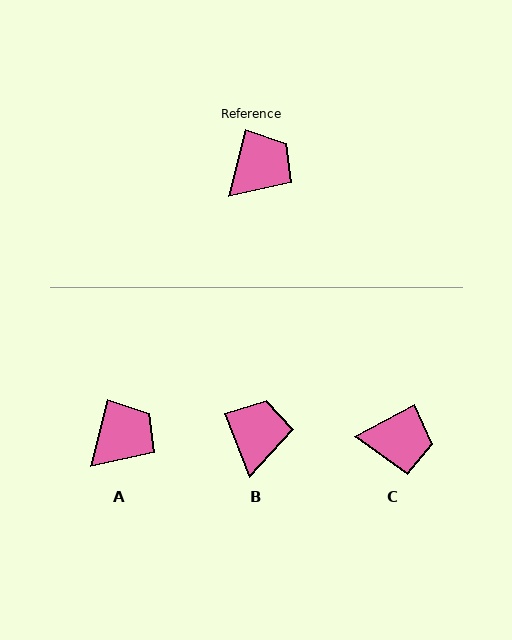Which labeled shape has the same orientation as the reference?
A.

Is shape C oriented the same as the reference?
No, it is off by about 48 degrees.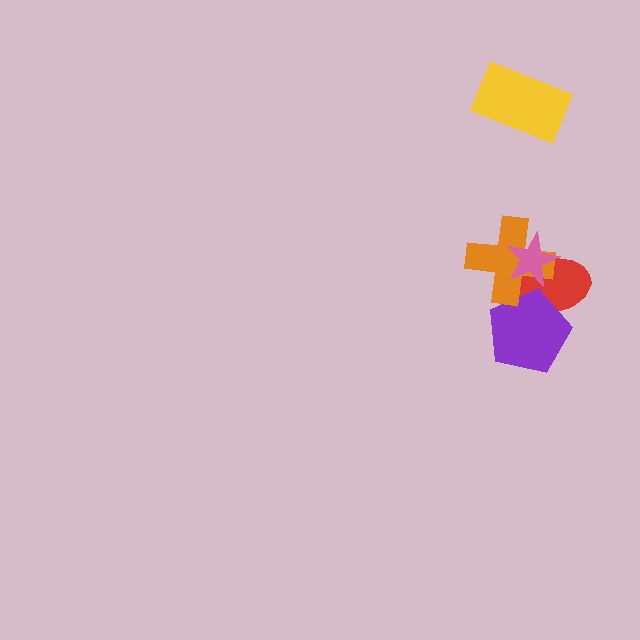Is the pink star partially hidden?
No, no other shape covers it.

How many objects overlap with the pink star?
2 objects overlap with the pink star.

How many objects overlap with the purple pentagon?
2 objects overlap with the purple pentagon.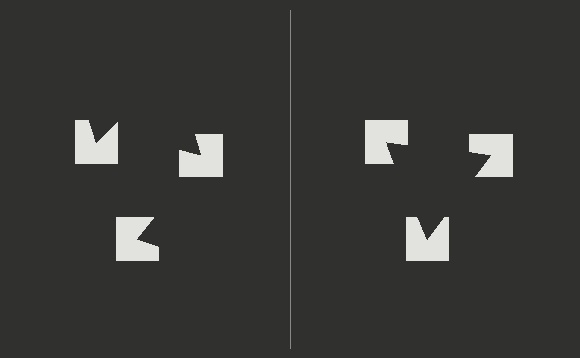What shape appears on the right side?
An illusory triangle.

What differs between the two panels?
The notched squares are positioned identically on both sides; only the wedge orientations differ. On the right they align to a triangle; on the left they are misaligned.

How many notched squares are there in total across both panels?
6 — 3 on each side.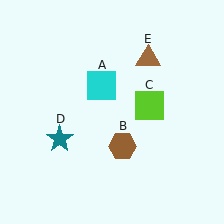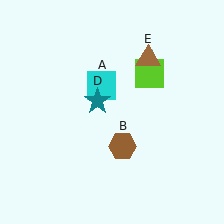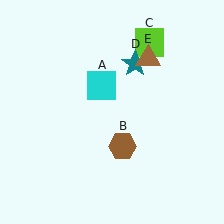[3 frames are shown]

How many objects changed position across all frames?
2 objects changed position: lime square (object C), teal star (object D).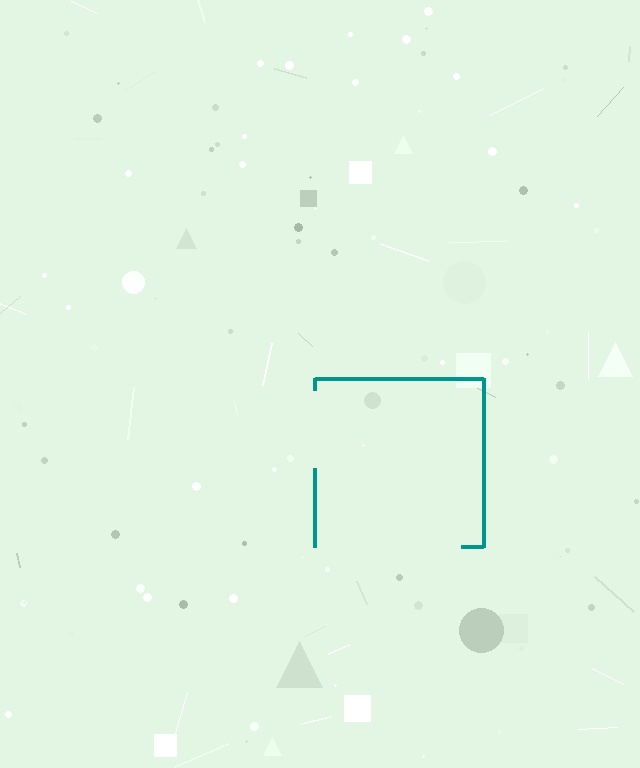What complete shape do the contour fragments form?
The contour fragments form a square.